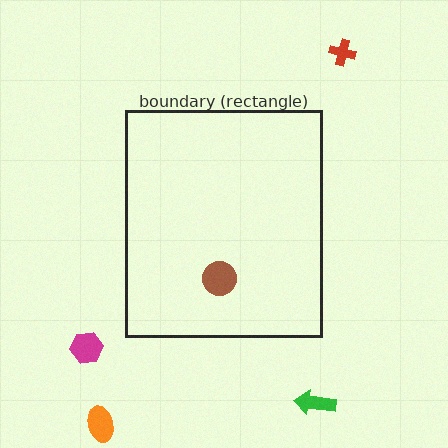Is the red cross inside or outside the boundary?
Outside.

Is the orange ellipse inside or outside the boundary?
Outside.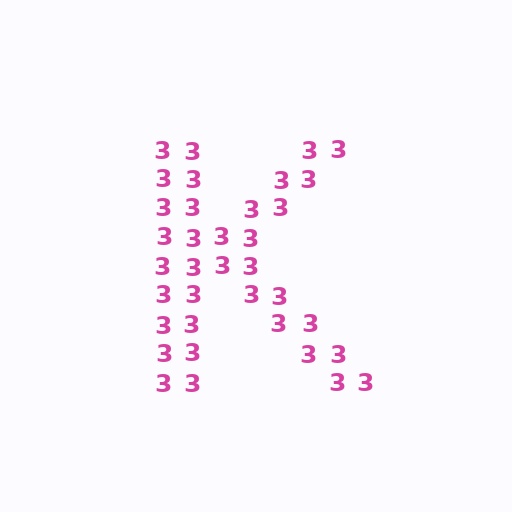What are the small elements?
The small elements are digit 3's.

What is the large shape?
The large shape is the letter K.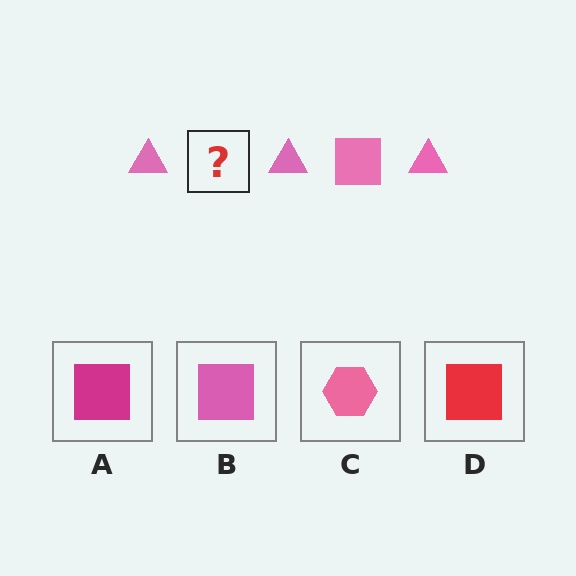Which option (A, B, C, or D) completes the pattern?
B.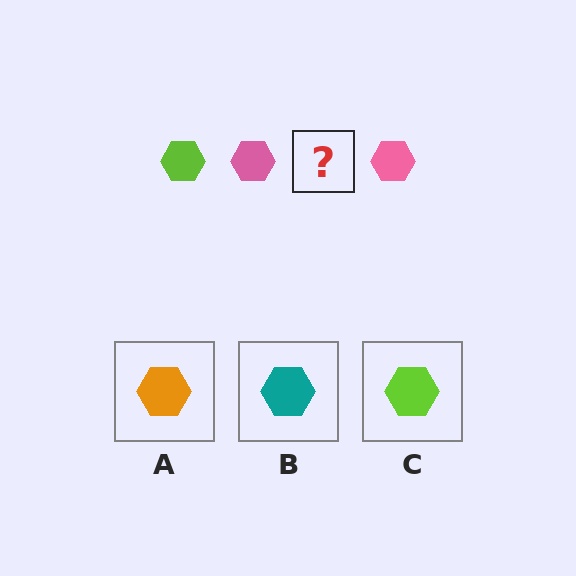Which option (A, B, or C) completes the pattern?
C.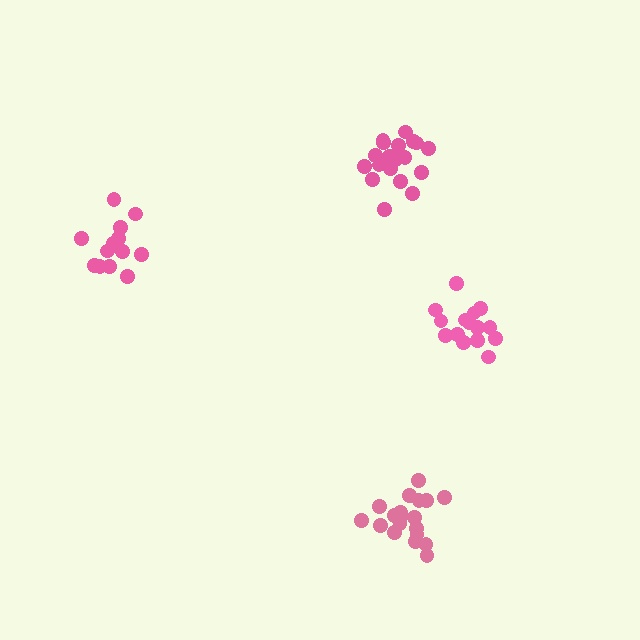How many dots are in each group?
Group 1: 19 dots, Group 2: 15 dots, Group 3: 14 dots, Group 4: 19 dots (67 total).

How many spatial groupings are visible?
There are 4 spatial groupings.